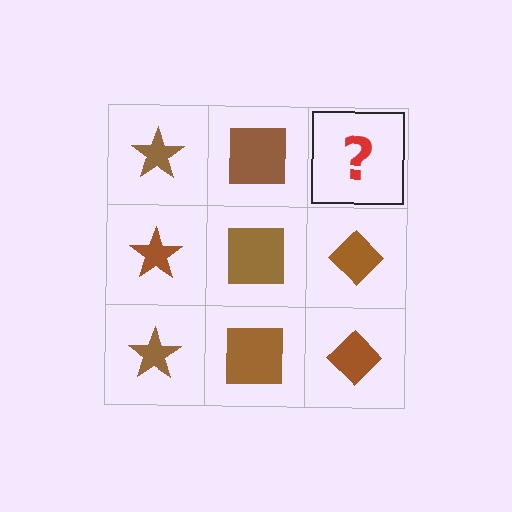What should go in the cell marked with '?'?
The missing cell should contain a brown diamond.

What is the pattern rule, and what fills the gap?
The rule is that each column has a consistent shape. The gap should be filled with a brown diamond.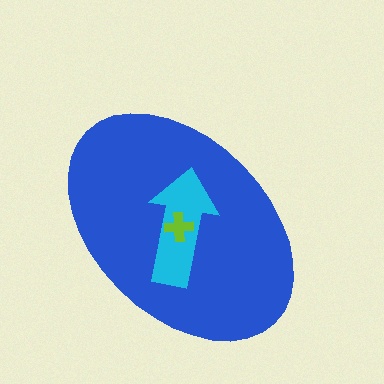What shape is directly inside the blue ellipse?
The cyan arrow.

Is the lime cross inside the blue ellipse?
Yes.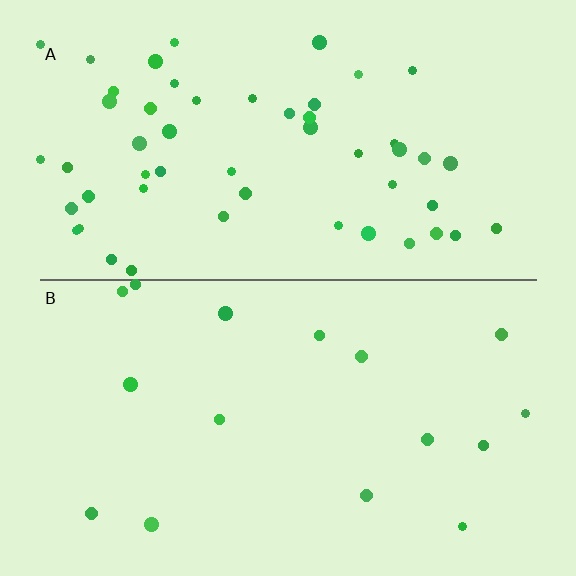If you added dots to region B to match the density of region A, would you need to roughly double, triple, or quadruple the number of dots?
Approximately triple.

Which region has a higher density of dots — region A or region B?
A (the top).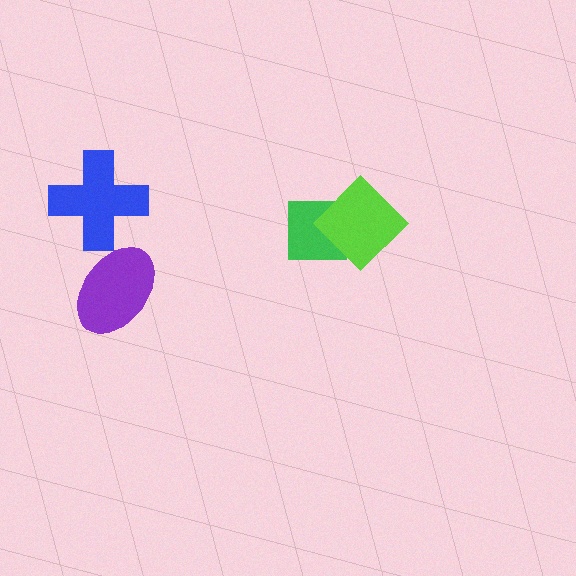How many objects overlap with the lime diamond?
1 object overlaps with the lime diamond.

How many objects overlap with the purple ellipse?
0 objects overlap with the purple ellipse.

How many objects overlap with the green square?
1 object overlaps with the green square.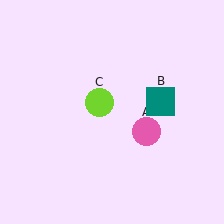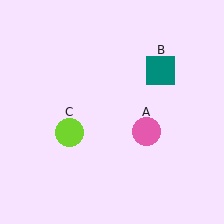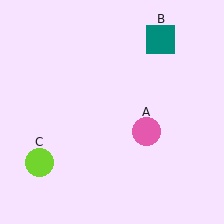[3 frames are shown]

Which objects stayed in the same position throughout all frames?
Pink circle (object A) remained stationary.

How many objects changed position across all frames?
2 objects changed position: teal square (object B), lime circle (object C).